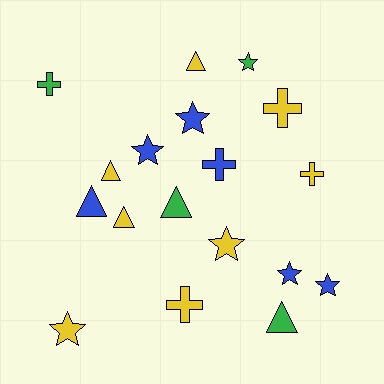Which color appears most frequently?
Yellow, with 8 objects.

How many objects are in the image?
There are 18 objects.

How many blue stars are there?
There are 4 blue stars.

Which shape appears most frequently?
Star, with 7 objects.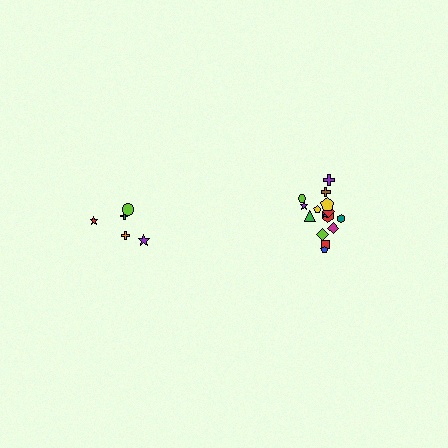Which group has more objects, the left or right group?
The right group.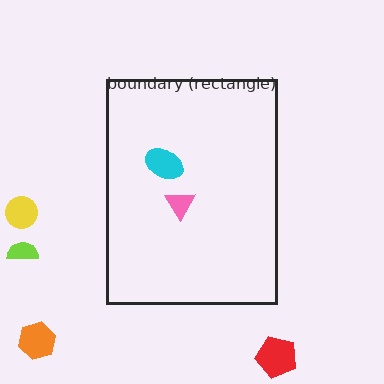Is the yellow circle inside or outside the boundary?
Outside.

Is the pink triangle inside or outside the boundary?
Inside.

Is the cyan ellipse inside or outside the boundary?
Inside.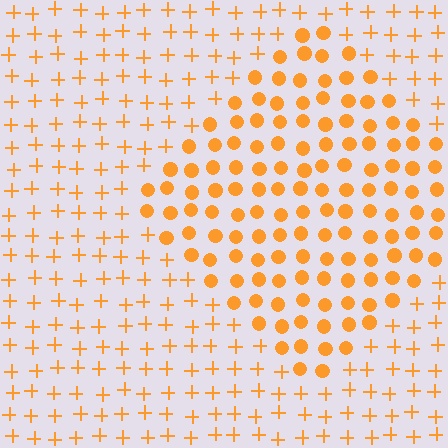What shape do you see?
I see a diamond.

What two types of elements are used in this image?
The image uses circles inside the diamond region and plus signs outside it.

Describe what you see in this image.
The image is filled with small orange elements arranged in a uniform grid. A diamond-shaped region contains circles, while the surrounding area contains plus signs. The boundary is defined purely by the change in element shape.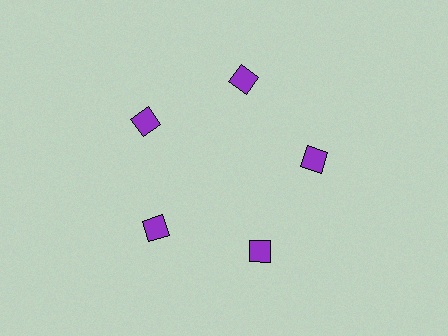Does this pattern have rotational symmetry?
Yes, this pattern has 5-fold rotational symmetry. It looks the same after rotating 72 degrees around the center.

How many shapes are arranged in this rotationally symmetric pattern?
There are 5 shapes, arranged in 5 groups of 1.